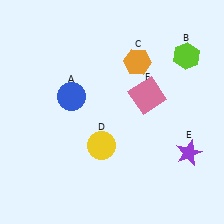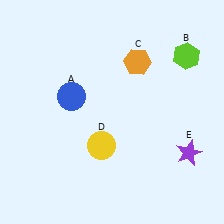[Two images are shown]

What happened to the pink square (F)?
The pink square (F) was removed in Image 2. It was in the top-right area of Image 1.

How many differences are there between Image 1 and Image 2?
There is 1 difference between the two images.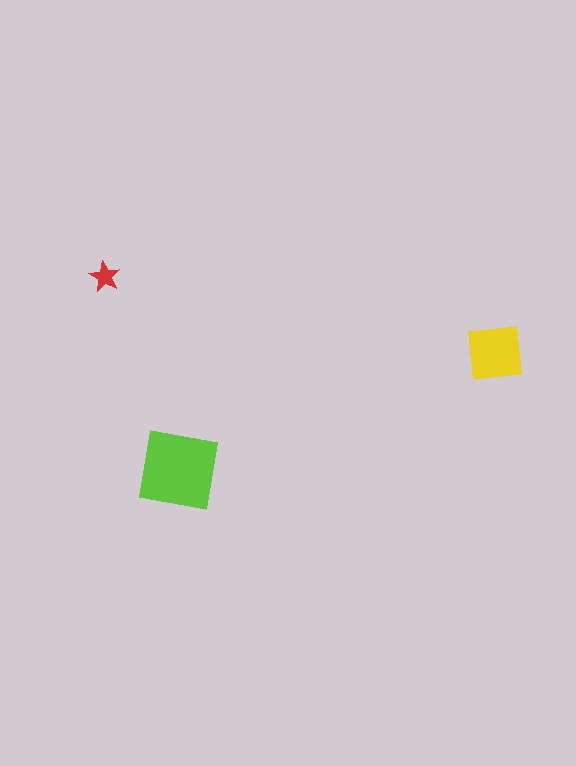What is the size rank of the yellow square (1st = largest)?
2nd.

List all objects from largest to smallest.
The lime square, the yellow square, the red star.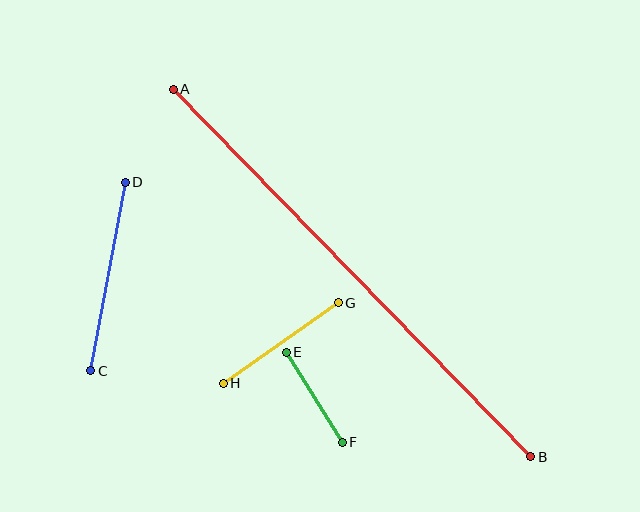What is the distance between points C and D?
The distance is approximately 191 pixels.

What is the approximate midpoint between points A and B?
The midpoint is at approximately (352, 273) pixels.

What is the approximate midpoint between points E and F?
The midpoint is at approximately (314, 397) pixels.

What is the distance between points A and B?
The distance is approximately 513 pixels.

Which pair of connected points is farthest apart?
Points A and B are farthest apart.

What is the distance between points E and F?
The distance is approximately 106 pixels.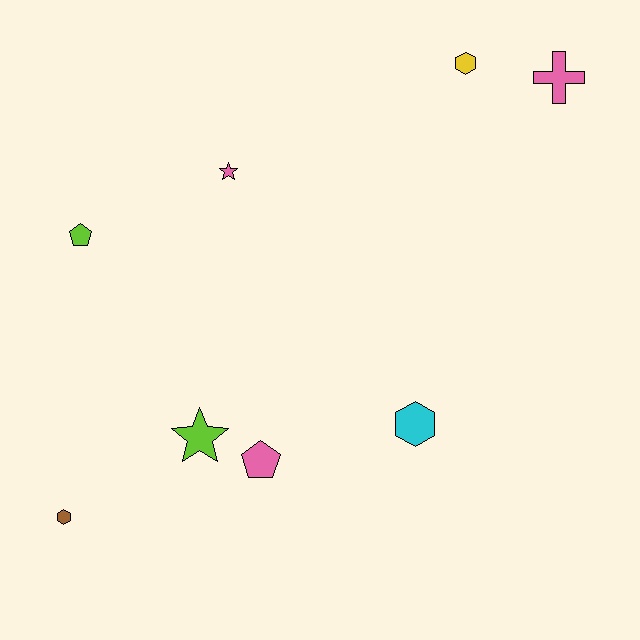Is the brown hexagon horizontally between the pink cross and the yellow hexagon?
No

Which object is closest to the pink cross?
The yellow hexagon is closest to the pink cross.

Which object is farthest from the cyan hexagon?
The lime pentagon is farthest from the cyan hexagon.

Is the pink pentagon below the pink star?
Yes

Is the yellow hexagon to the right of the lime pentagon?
Yes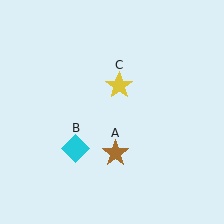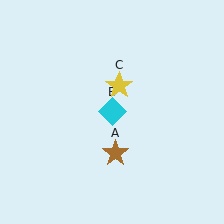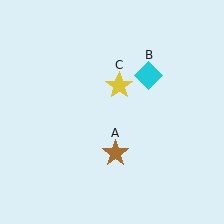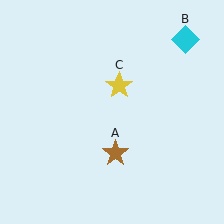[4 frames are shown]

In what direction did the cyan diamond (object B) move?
The cyan diamond (object B) moved up and to the right.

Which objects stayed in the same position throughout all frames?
Brown star (object A) and yellow star (object C) remained stationary.